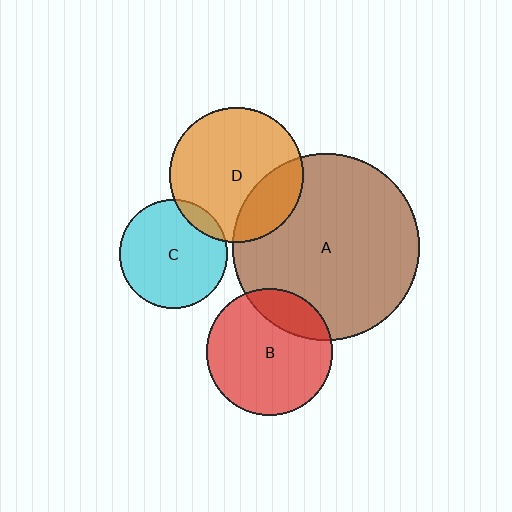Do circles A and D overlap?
Yes.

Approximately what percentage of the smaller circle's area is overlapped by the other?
Approximately 25%.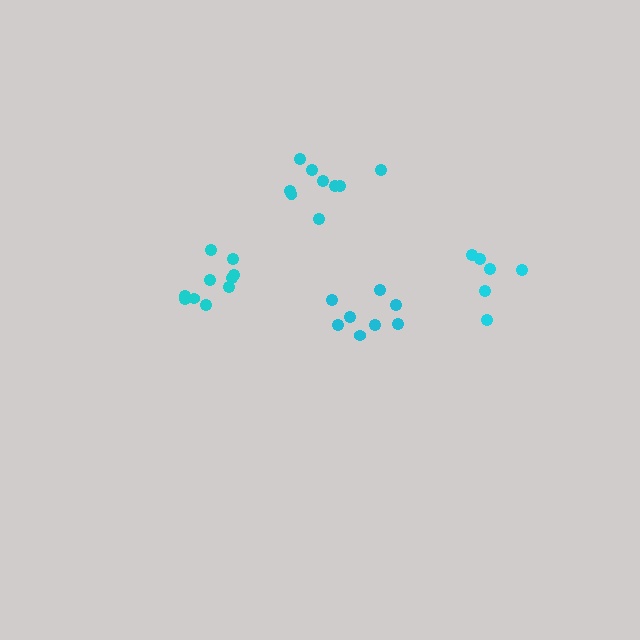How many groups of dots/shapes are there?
There are 4 groups.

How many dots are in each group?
Group 1: 8 dots, Group 2: 9 dots, Group 3: 10 dots, Group 4: 6 dots (33 total).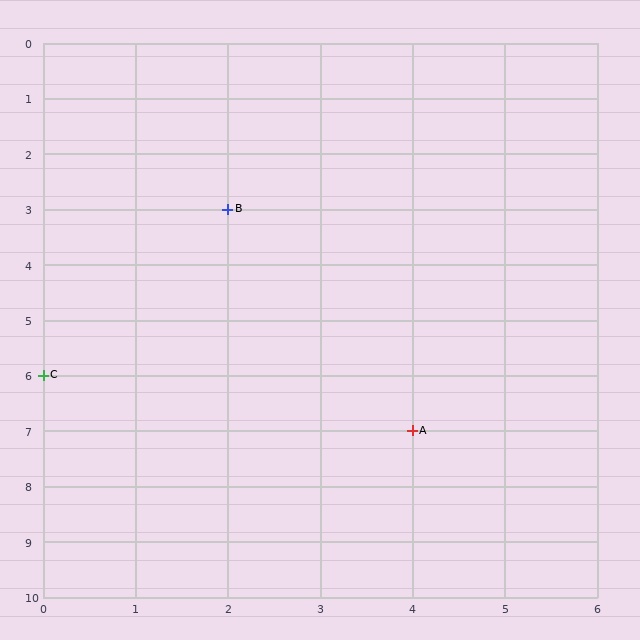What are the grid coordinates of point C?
Point C is at grid coordinates (0, 6).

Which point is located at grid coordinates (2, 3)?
Point B is at (2, 3).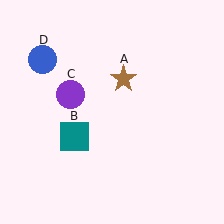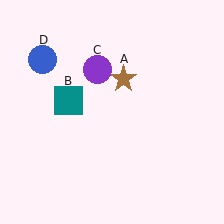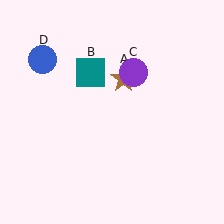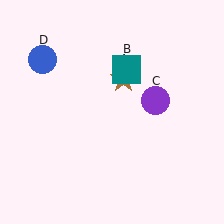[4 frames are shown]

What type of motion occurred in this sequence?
The teal square (object B), purple circle (object C) rotated clockwise around the center of the scene.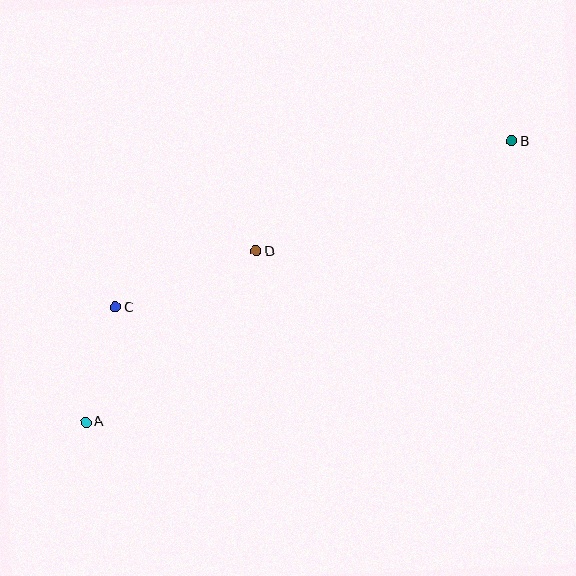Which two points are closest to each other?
Points A and C are closest to each other.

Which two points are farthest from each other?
Points A and B are farthest from each other.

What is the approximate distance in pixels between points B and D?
The distance between B and D is approximately 278 pixels.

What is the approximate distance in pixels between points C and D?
The distance between C and D is approximately 151 pixels.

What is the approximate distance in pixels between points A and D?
The distance between A and D is approximately 241 pixels.